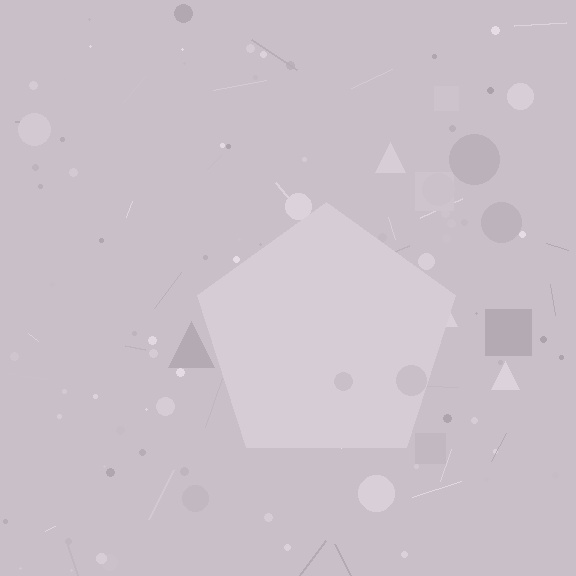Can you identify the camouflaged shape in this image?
The camouflaged shape is a pentagon.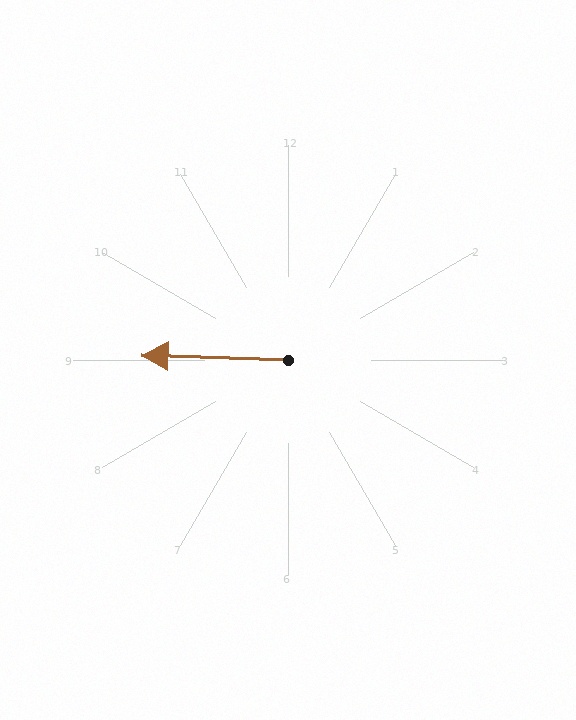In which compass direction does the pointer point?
West.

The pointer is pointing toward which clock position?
Roughly 9 o'clock.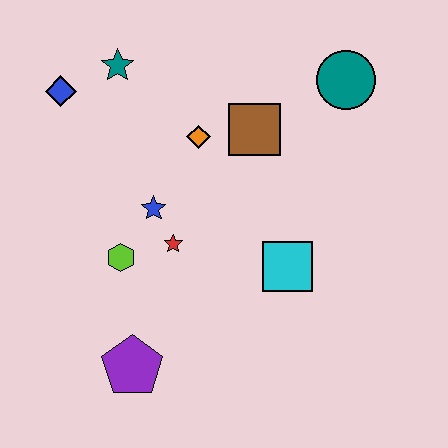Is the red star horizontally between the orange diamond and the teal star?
Yes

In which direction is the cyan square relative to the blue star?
The cyan square is to the right of the blue star.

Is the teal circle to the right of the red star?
Yes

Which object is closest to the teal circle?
The brown square is closest to the teal circle.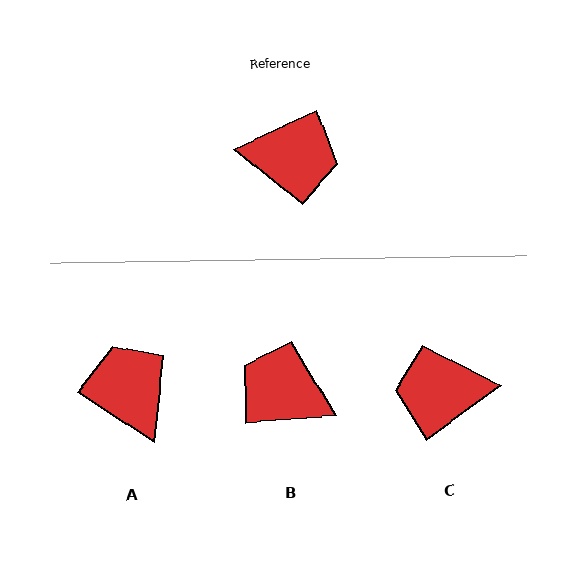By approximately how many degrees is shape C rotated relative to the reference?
Approximately 168 degrees clockwise.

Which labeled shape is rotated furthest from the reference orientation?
C, about 168 degrees away.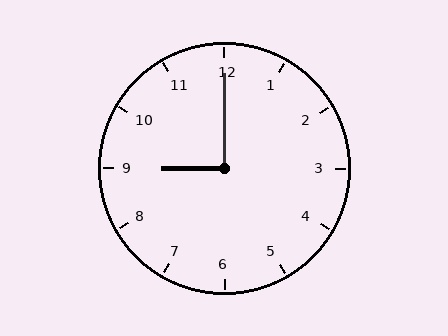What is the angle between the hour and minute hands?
Approximately 90 degrees.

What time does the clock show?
9:00.